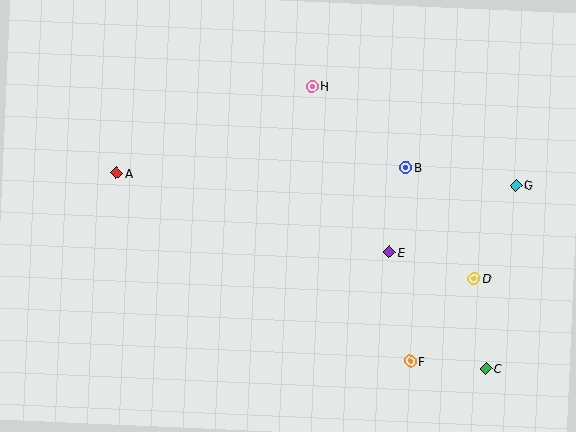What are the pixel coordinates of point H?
Point H is at (312, 86).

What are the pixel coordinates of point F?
Point F is at (410, 361).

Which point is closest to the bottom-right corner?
Point C is closest to the bottom-right corner.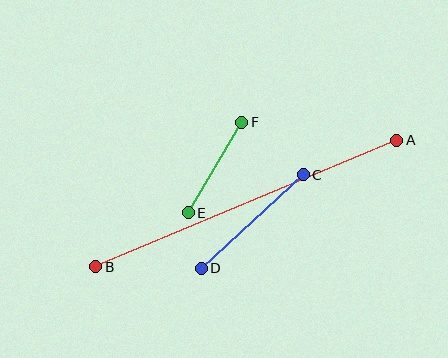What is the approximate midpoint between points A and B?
The midpoint is at approximately (246, 203) pixels.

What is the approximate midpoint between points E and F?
The midpoint is at approximately (215, 167) pixels.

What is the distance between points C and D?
The distance is approximately 139 pixels.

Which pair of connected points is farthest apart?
Points A and B are farthest apart.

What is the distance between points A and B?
The distance is approximately 326 pixels.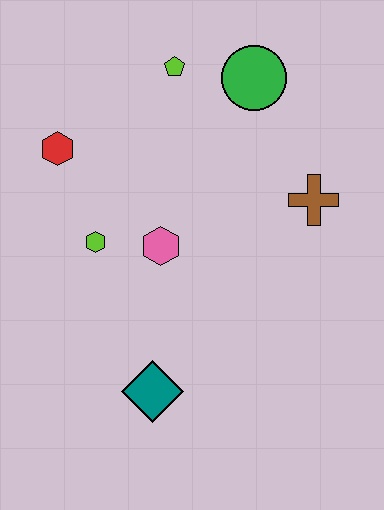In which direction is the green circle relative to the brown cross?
The green circle is above the brown cross.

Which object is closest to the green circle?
The lime pentagon is closest to the green circle.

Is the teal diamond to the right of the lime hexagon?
Yes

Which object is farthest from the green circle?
The teal diamond is farthest from the green circle.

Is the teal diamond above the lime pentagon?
No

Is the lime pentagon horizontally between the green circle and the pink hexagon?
Yes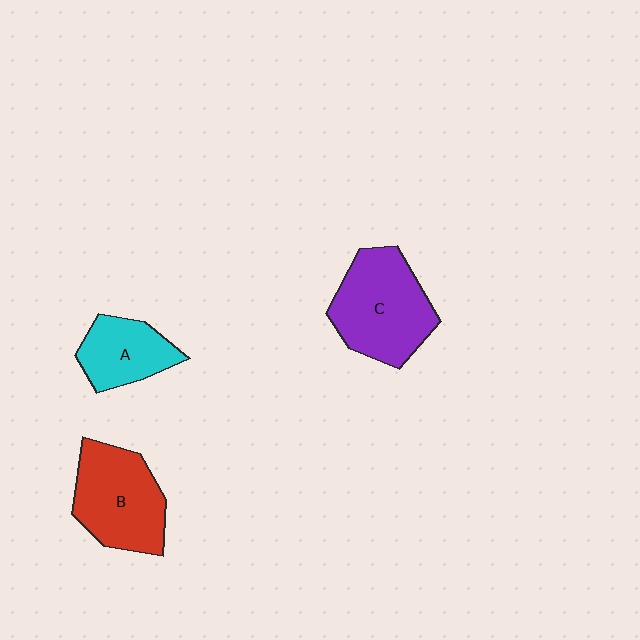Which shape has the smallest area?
Shape A (cyan).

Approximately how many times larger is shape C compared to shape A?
Approximately 1.6 times.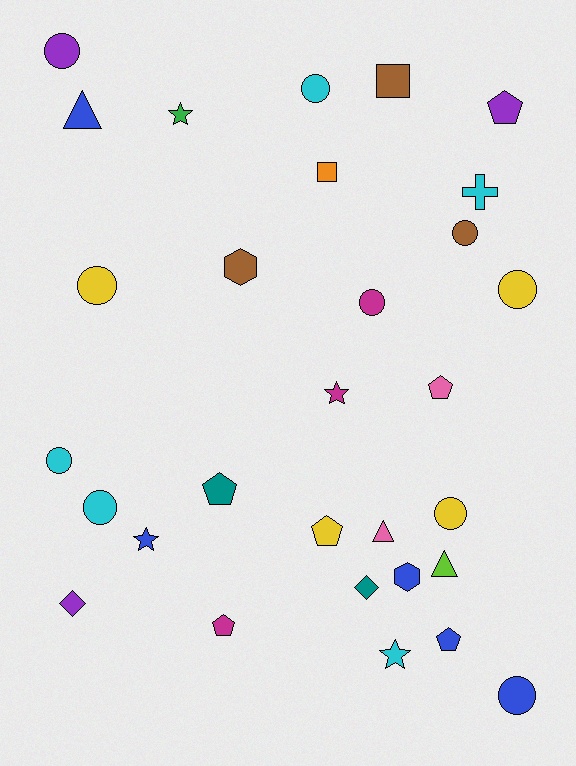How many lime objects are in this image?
There is 1 lime object.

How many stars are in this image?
There are 4 stars.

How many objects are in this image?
There are 30 objects.